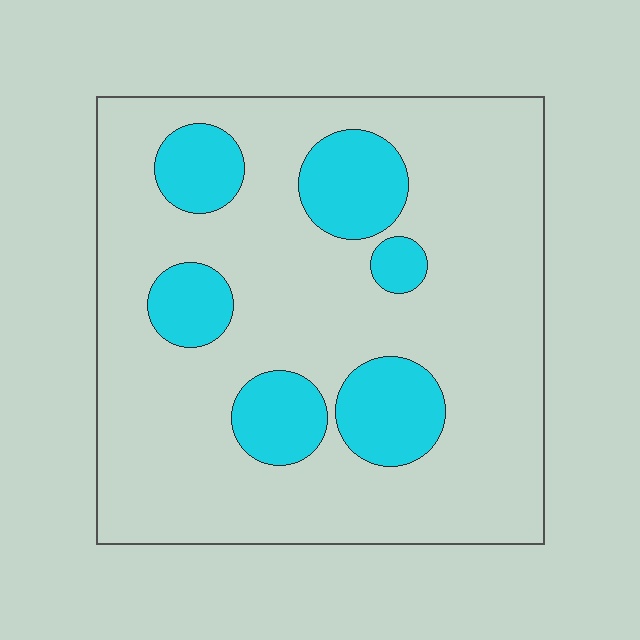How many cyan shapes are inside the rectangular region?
6.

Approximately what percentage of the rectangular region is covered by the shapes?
Approximately 20%.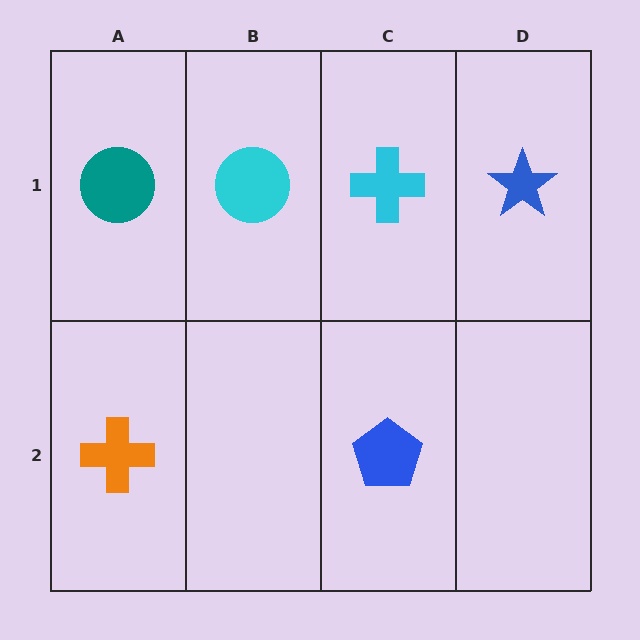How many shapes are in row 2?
2 shapes.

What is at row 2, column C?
A blue pentagon.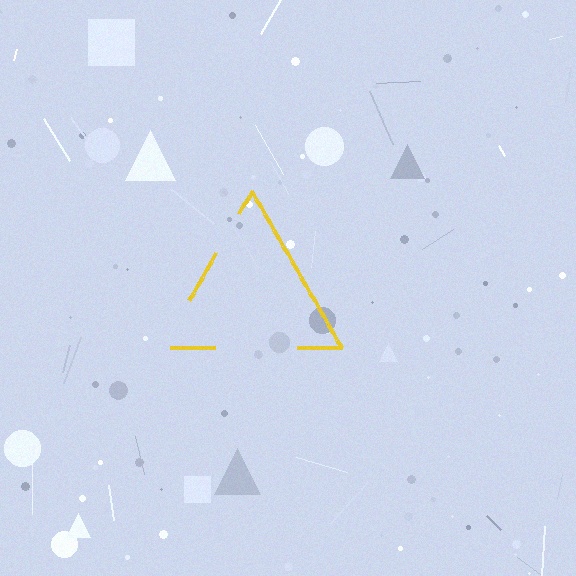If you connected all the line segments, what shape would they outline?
They would outline a triangle.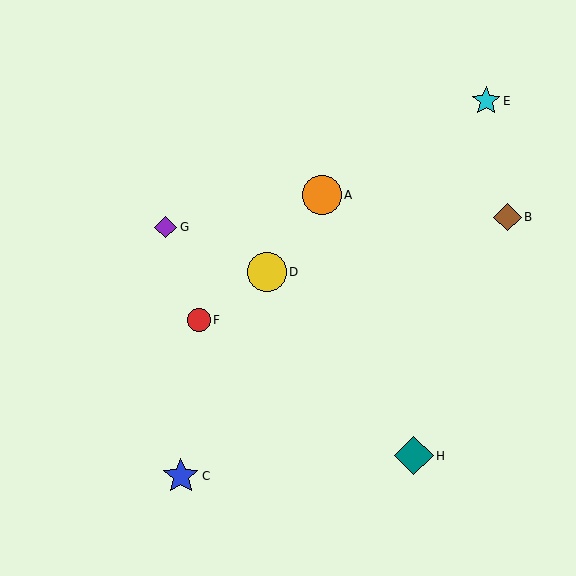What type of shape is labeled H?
Shape H is a teal diamond.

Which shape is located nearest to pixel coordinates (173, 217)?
The purple diamond (labeled G) at (166, 227) is nearest to that location.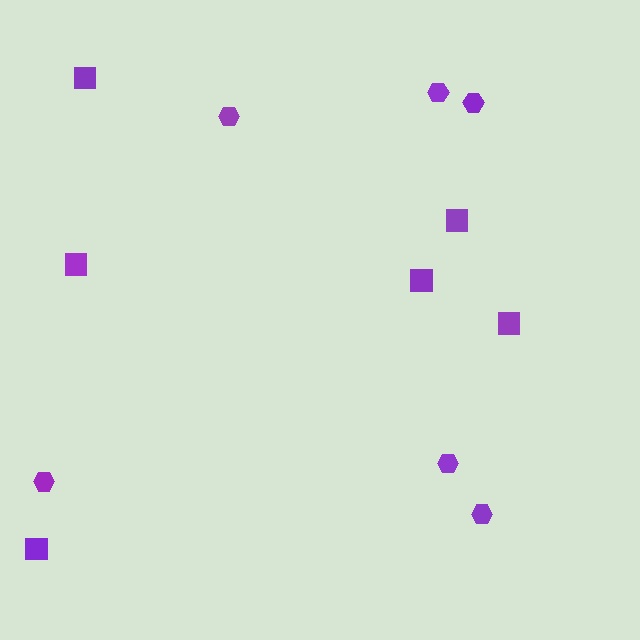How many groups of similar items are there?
There are 2 groups: one group of squares (6) and one group of hexagons (6).